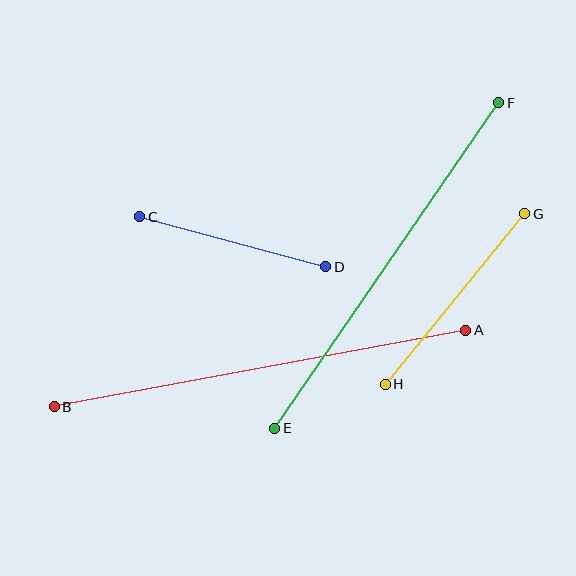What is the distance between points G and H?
The distance is approximately 220 pixels.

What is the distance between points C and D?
The distance is approximately 193 pixels.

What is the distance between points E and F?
The distance is approximately 395 pixels.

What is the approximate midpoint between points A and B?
The midpoint is at approximately (260, 369) pixels.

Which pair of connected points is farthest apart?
Points A and B are farthest apart.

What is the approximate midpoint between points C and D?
The midpoint is at approximately (233, 242) pixels.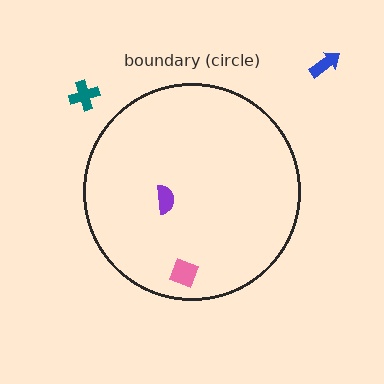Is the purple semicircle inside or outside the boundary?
Inside.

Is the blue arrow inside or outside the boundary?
Outside.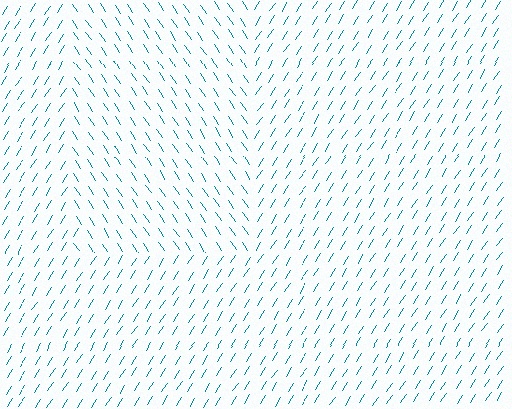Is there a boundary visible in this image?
Yes, there is a texture boundary formed by a change in line orientation.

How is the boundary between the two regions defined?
The boundary is defined purely by a change in line orientation (approximately 66 degrees difference). All lines are the same color and thickness.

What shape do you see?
I see a rectangle.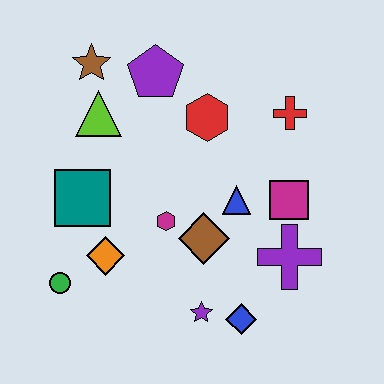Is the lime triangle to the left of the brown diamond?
Yes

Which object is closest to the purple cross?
The magenta square is closest to the purple cross.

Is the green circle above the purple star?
Yes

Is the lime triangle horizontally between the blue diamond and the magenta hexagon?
No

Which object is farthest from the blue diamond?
The brown star is farthest from the blue diamond.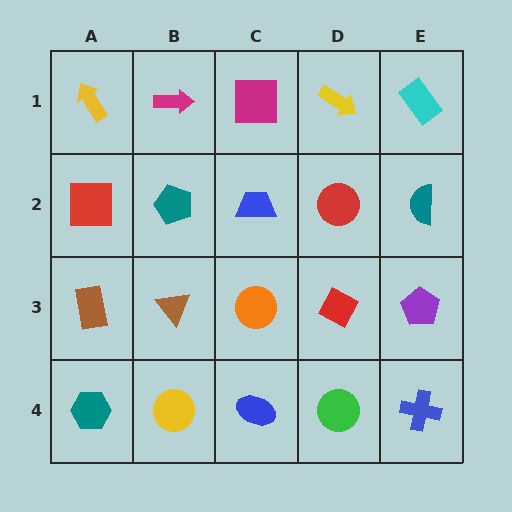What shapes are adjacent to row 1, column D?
A red circle (row 2, column D), a magenta square (row 1, column C), a cyan rectangle (row 1, column E).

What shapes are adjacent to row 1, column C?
A blue trapezoid (row 2, column C), a magenta arrow (row 1, column B), a yellow arrow (row 1, column D).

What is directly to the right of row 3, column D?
A purple pentagon.